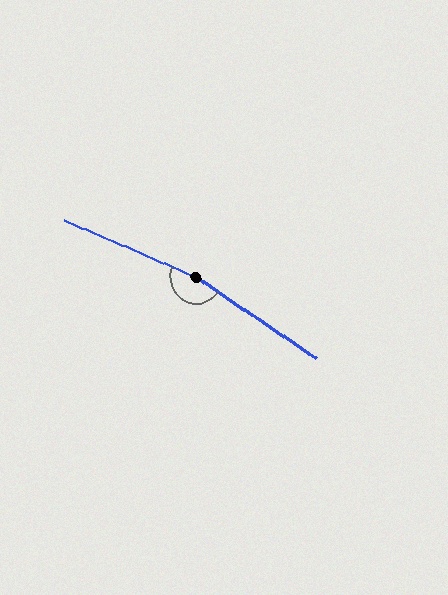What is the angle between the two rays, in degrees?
Approximately 169 degrees.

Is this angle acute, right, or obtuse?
It is obtuse.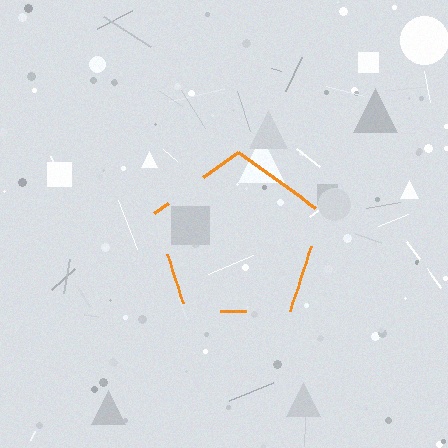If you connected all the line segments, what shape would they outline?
They would outline a pentagon.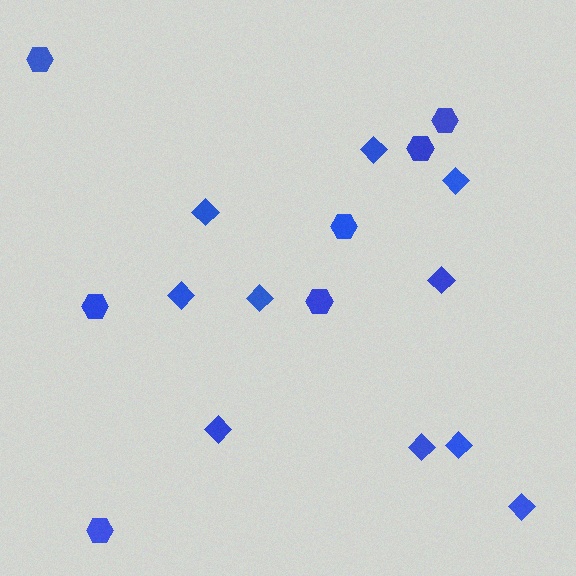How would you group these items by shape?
There are 2 groups: one group of diamonds (10) and one group of hexagons (7).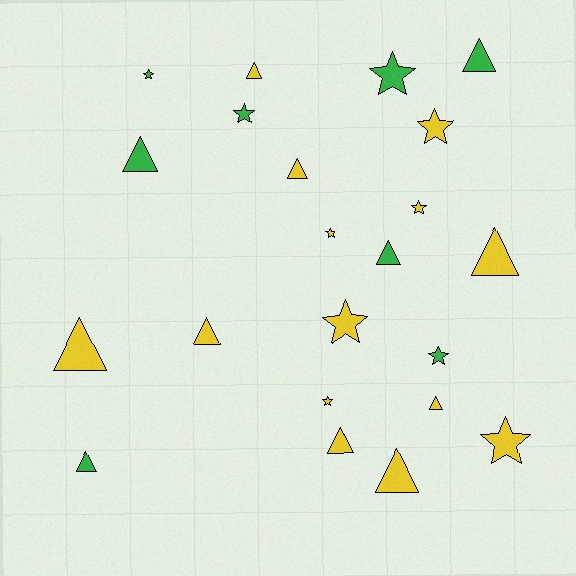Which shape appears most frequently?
Triangle, with 12 objects.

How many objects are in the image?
There are 22 objects.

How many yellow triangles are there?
There are 8 yellow triangles.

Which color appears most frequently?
Yellow, with 14 objects.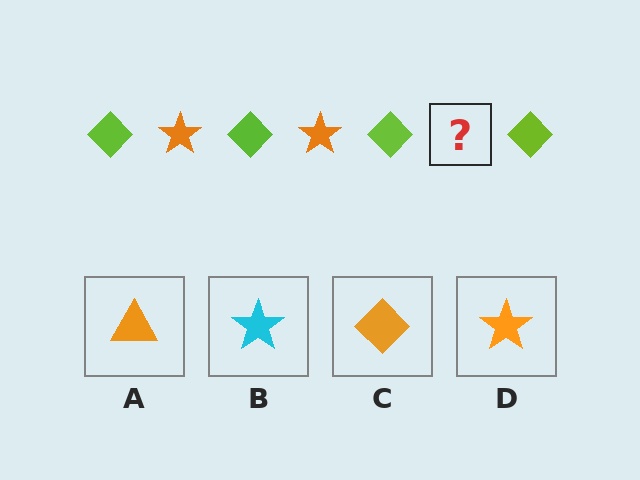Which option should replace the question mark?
Option D.